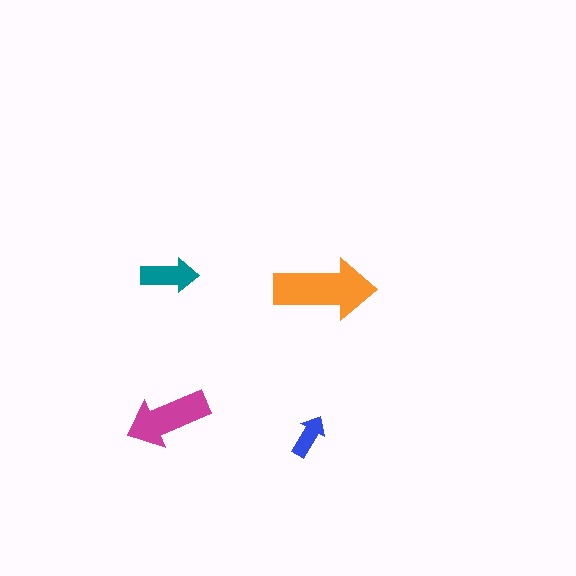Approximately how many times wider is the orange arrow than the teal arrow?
About 2 times wider.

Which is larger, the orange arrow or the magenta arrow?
The orange one.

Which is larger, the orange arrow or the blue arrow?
The orange one.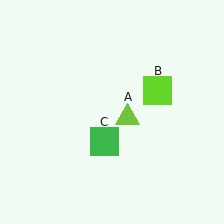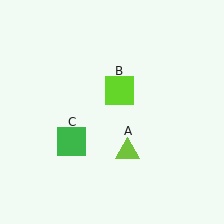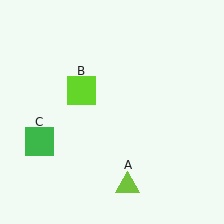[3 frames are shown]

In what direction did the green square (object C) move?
The green square (object C) moved left.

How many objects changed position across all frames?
3 objects changed position: lime triangle (object A), lime square (object B), green square (object C).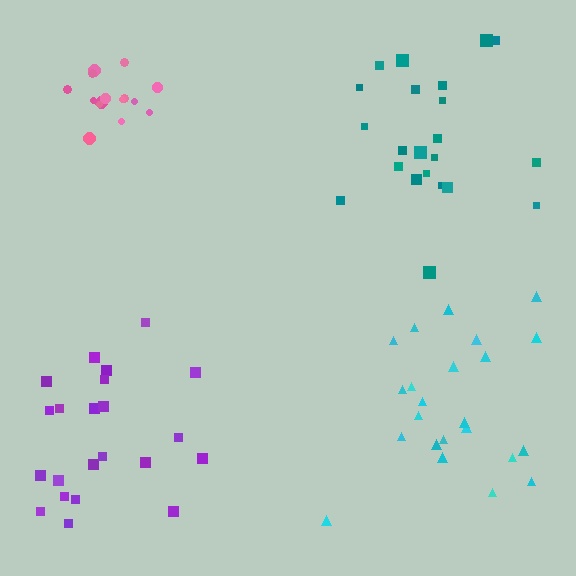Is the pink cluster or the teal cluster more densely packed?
Pink.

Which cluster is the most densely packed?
Pink.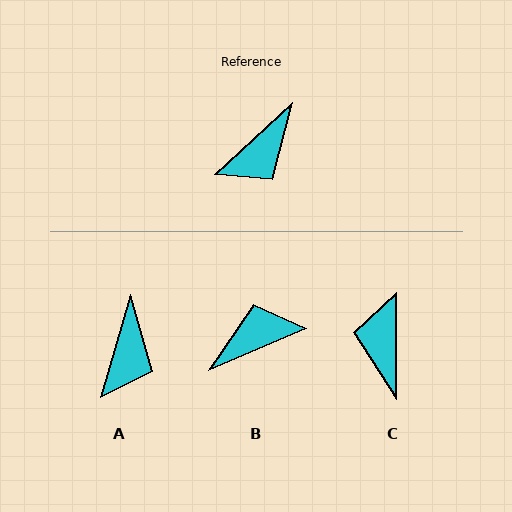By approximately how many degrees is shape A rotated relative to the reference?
Approximately 31 degrees counter-clockwise.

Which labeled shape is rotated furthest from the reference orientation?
B, about 161 degrees away.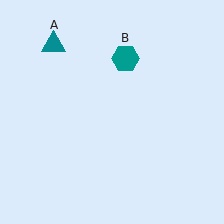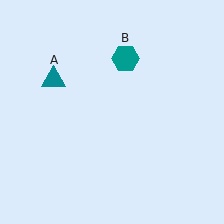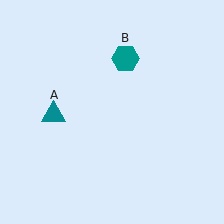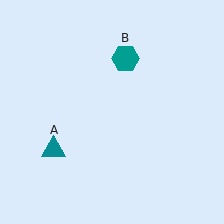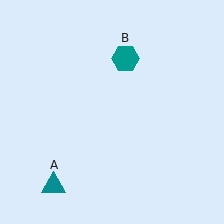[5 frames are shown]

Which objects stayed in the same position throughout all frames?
Teal hexagon (object B) remained stationary.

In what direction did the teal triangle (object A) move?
The teal triangle (object A) moved down.